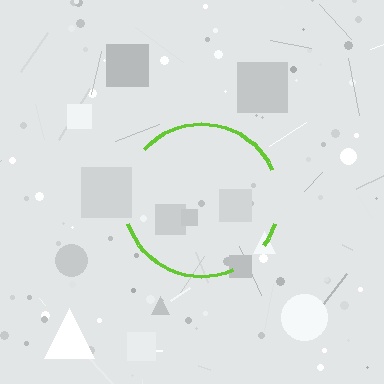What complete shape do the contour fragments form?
The contour fragments form a circle.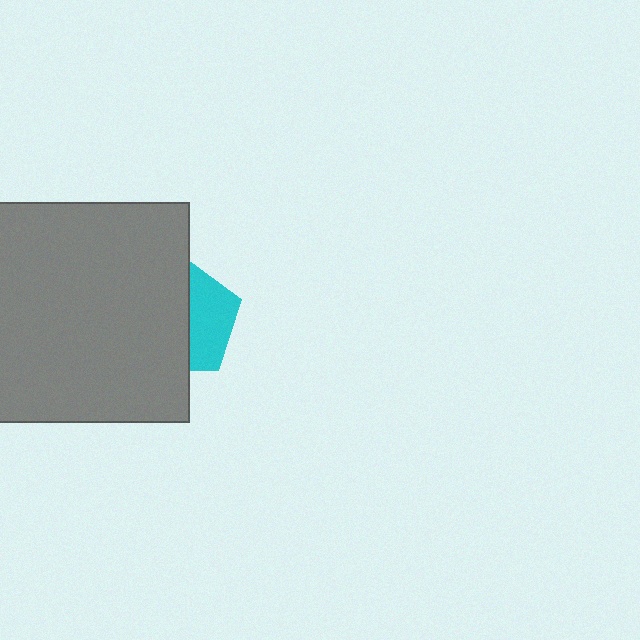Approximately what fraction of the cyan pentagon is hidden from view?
Roughly 60% of the cyan pentagon is hidden behind the gray square.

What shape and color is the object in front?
The object in front is a gray square.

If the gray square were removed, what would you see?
You would see the complete cyan pentagon.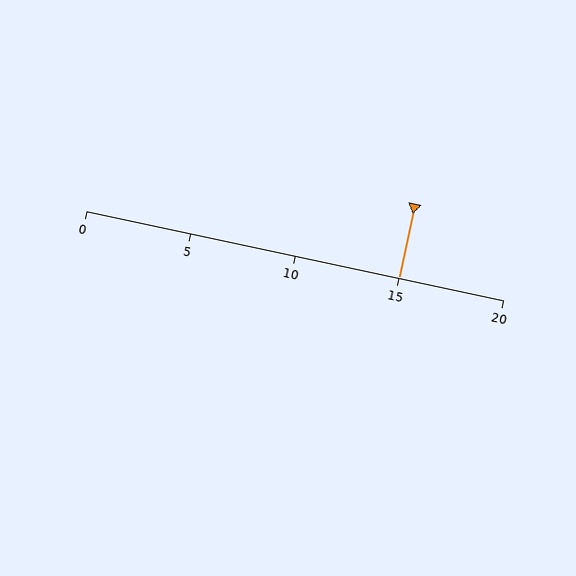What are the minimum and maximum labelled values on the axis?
The axis runs from 0 to 20.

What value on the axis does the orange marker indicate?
The marker indicates approximately 15.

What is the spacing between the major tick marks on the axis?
The major ticks are spaced 5 apart.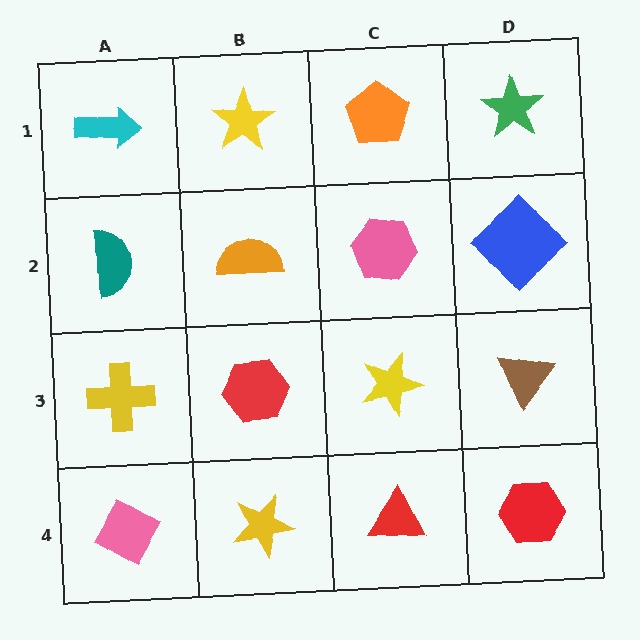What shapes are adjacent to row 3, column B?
An orange semicircle (row 2, column B), a yellow star (row 4, column B), a yellow cross (row 3, column A), a yellow star (row 3, column C).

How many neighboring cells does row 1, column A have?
2.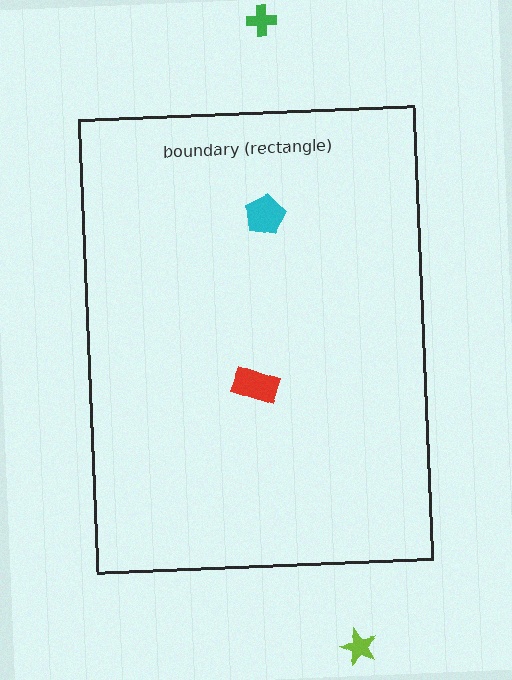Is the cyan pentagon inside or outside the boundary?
Inside.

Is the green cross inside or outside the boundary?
Outside.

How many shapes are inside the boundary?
2 inside, 2 outside.